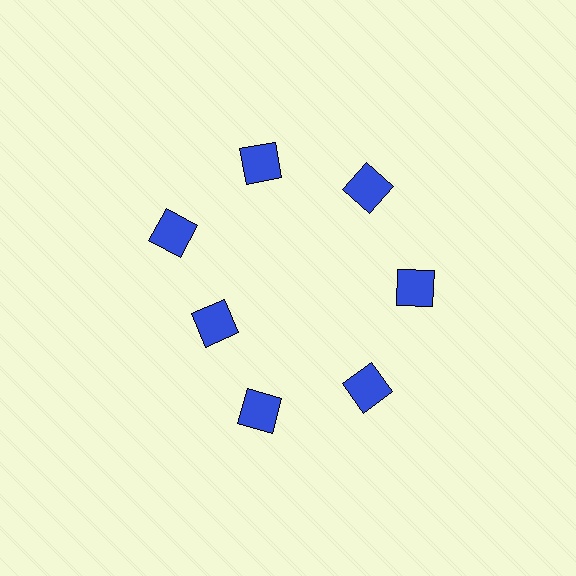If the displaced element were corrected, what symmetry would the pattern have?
It would have 7-fold rotational symmetry — the pattern would map onto itself every 51 degrees.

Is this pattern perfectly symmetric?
No. The 7 blue squares are arranged in a ring, but one element near the 8 o'clock position is pulled inward toward the center, breaking the 7-fold rotational symmetry.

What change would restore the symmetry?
The symmetry would be restored by moving it outward, back onto the ring so that all 7 squares sit at equal angles and equal distance from the center.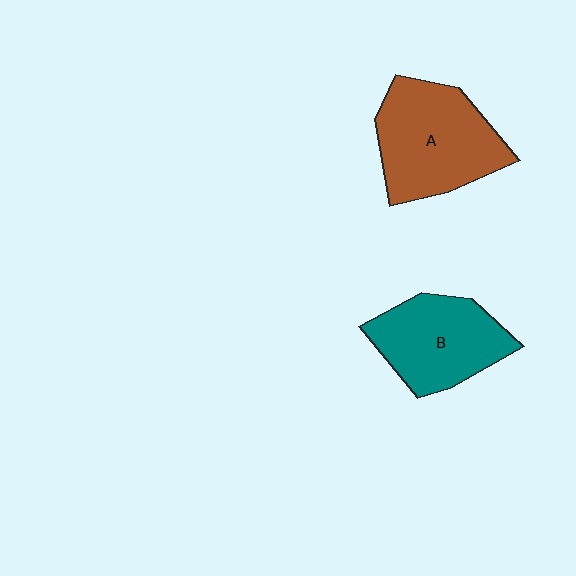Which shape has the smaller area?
Shape B (teal).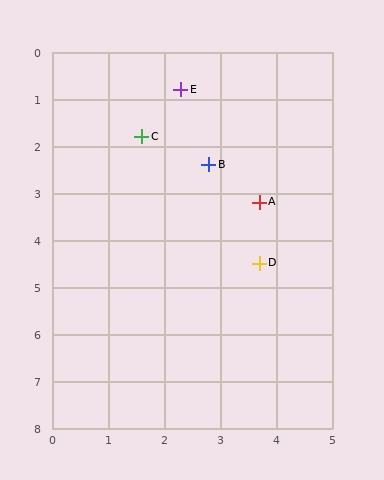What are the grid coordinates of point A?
Point A is at approximately (3.7, 3.2).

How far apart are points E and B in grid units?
Points E and B are about 1.7 grid units apart.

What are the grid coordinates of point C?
Point C is at approximately (1.6, 1.8).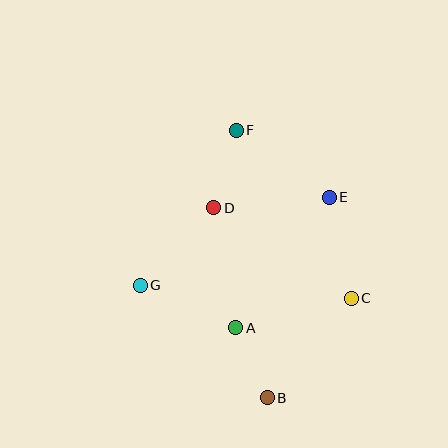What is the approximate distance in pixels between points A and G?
The distance between A and G is approximately 104 pixels.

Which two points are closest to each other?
Points A and B are closest to each other.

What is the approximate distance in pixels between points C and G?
The distance between C and G is approximately 211 pixels.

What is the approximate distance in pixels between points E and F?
The distance between E and F is approximately 115 pixels.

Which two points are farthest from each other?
Points B and F are farthest from each other.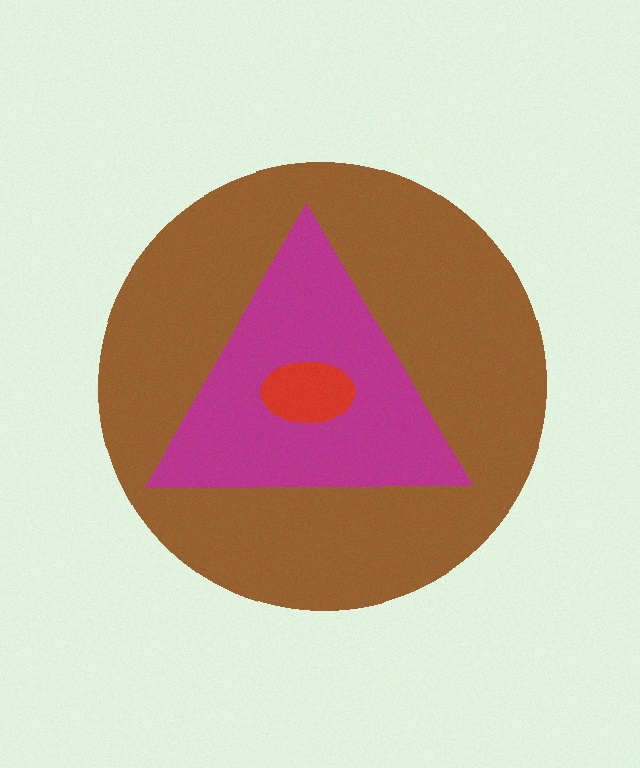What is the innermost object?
The red ellipse.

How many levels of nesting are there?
3.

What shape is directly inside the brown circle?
The magenta triangle.